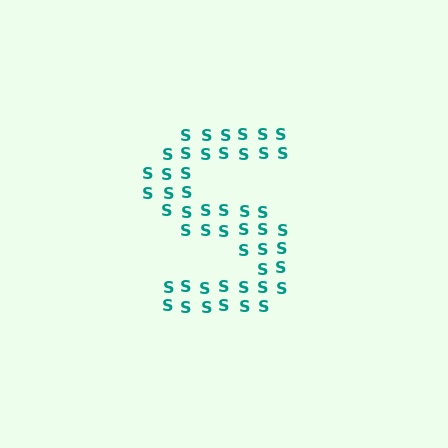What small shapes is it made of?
It is made of small letter S's.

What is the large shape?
The large shape is the letter S.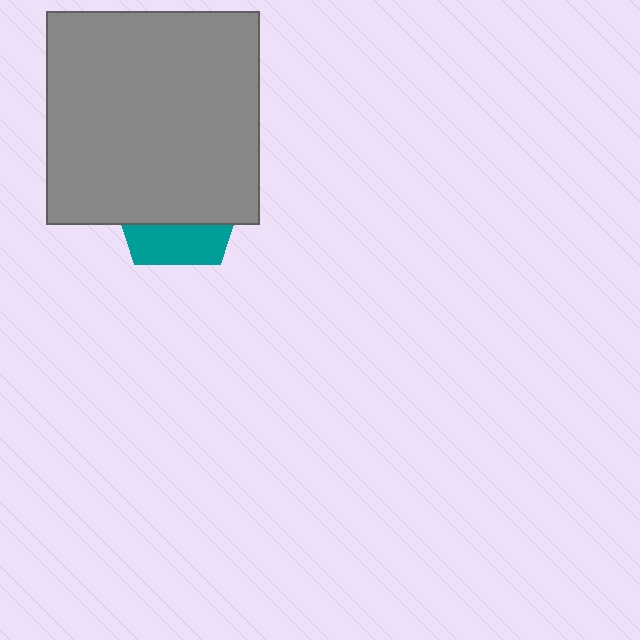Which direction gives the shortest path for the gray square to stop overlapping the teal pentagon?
Moving up gives the shortest separation.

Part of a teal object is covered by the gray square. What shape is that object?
It is a pentagon.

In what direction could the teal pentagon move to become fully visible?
The teal pentagon could move down. That would shift it out from behind the gray square entirely.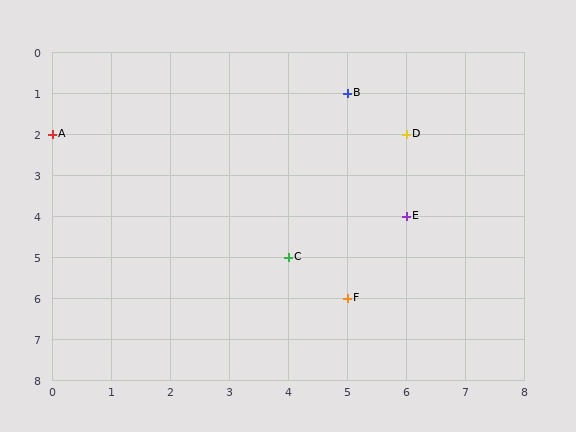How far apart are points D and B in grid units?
Points D and B are 1 column and 1 row apart (about 1.4 grid units diagonally).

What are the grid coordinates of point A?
Point A is at grid coordinates (0, 2).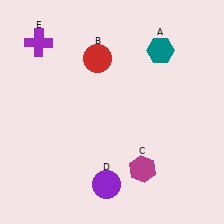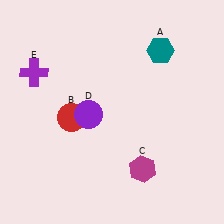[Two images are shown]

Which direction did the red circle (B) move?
The red circle (B) moved down.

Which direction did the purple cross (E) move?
The purple cross (E) moved down.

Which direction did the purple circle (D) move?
The purple circle (D) moved up.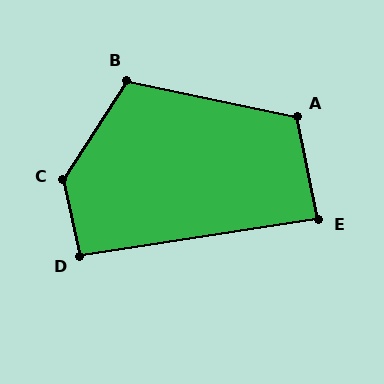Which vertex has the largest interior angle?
C, at approximately 135 degrees.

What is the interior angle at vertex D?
Approximately 93 degrees (approximately right).